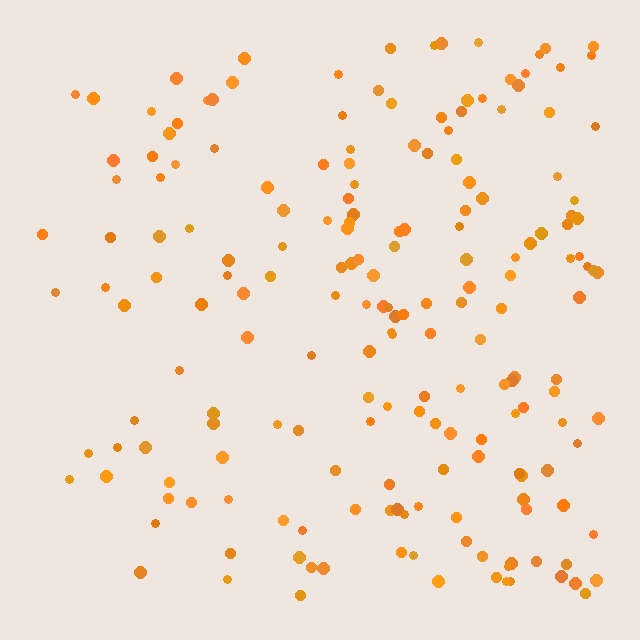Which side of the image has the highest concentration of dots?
The right.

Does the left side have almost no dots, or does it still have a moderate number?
Still a moderate number, just noticeably fewer than the right.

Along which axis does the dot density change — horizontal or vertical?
Horizontal.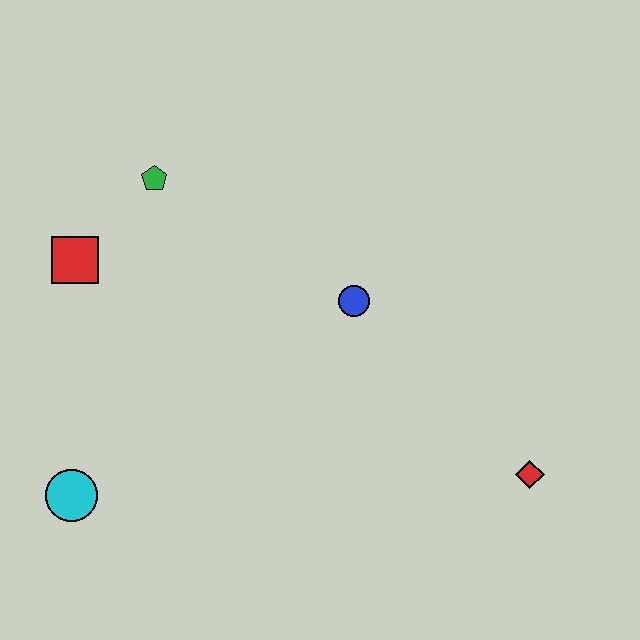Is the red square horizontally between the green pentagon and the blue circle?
No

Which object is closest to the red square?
The green pentagon is closest to the red square.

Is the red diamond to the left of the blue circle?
No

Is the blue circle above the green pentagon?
No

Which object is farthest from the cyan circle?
The red diamond is farthest from the cyan circle.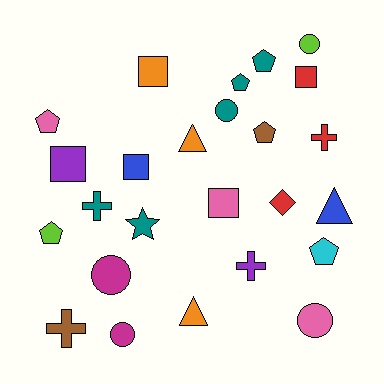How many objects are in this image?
There are 25 objects.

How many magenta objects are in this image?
There are 2 magenta objects.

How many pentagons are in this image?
There are 6 pentagons.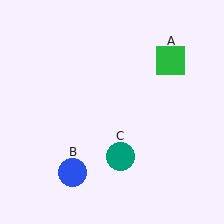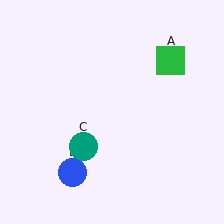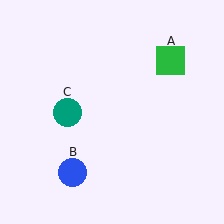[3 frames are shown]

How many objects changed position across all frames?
1 object changed position: teal circle (object C).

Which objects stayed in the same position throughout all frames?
Green square (object A) and blue circle (object B) remained stationary.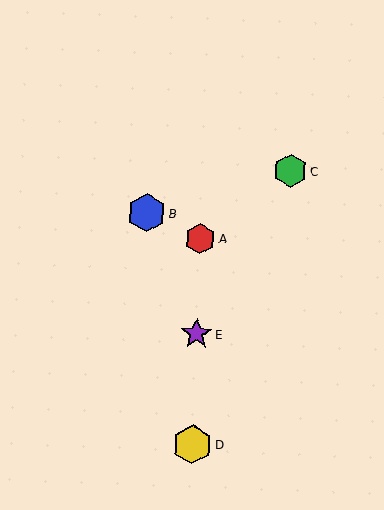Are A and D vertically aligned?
Yes, both are at x≈200.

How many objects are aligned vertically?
3 objects (A, D, E) are aligned vertically.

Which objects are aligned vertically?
Objects A, D, E are aligned vertically.